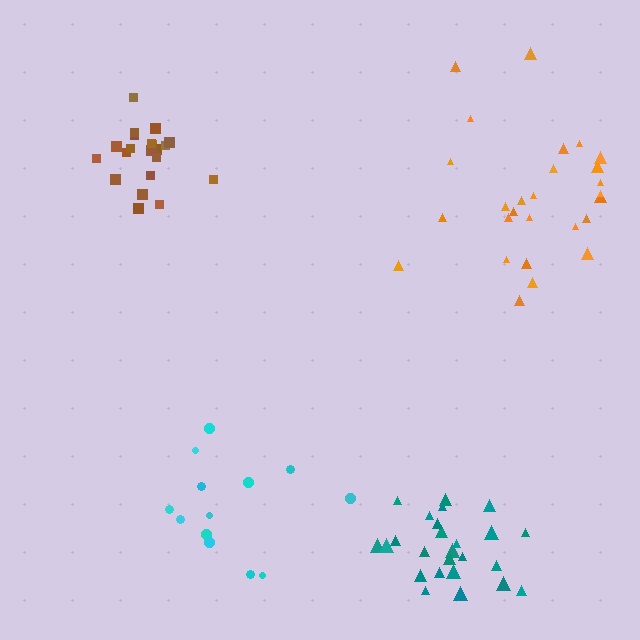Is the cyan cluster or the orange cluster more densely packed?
Orange.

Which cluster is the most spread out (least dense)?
Cyan.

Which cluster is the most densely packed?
Brown.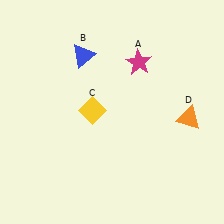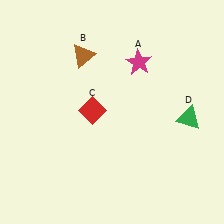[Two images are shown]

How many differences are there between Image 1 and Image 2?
There are 3 differences between the two images.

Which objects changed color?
B changed from blue to brown. C changed from yellow to red. D changed from orange to green.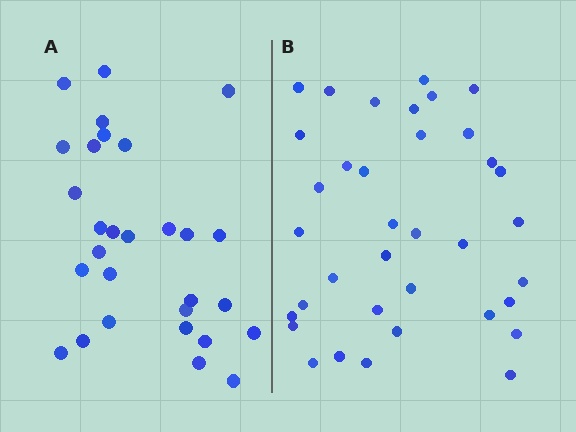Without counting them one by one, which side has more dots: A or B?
Region B (the right region) has more dots.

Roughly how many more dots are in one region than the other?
Region B has roughly 8 or so more dots than region A.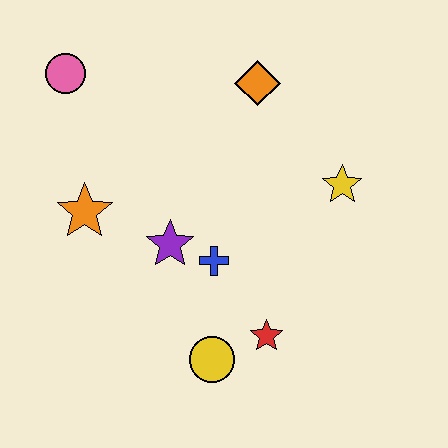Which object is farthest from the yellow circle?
The pink circle is farthest from the yellow circle.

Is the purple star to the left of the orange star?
No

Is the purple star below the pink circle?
Yes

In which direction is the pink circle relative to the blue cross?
The pink circle is above the blue cross.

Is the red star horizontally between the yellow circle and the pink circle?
No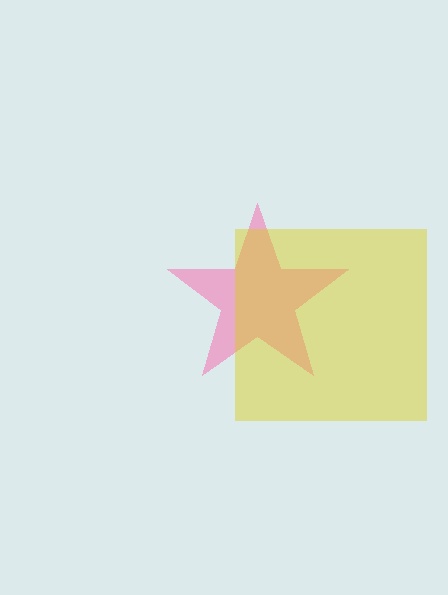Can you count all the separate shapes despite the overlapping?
Yes, there are 2 separate shapes.